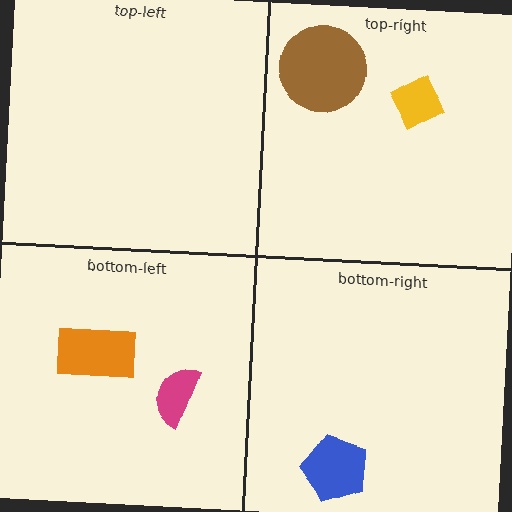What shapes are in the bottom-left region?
The magenta semicircle, the orange rectangle.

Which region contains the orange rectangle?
The bottom-left region.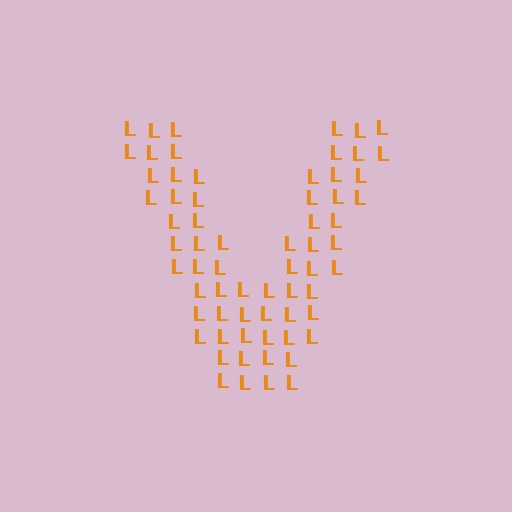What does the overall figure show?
The overall figure shows the letter V.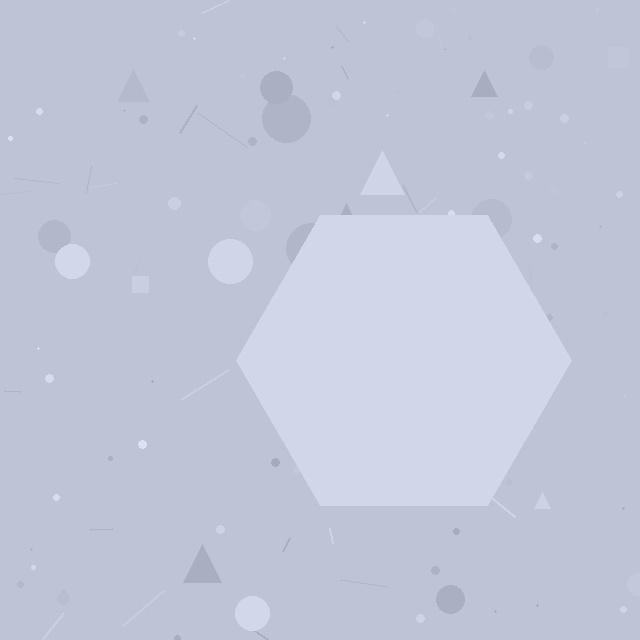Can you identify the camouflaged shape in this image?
The camouflaged shape is a hexagon.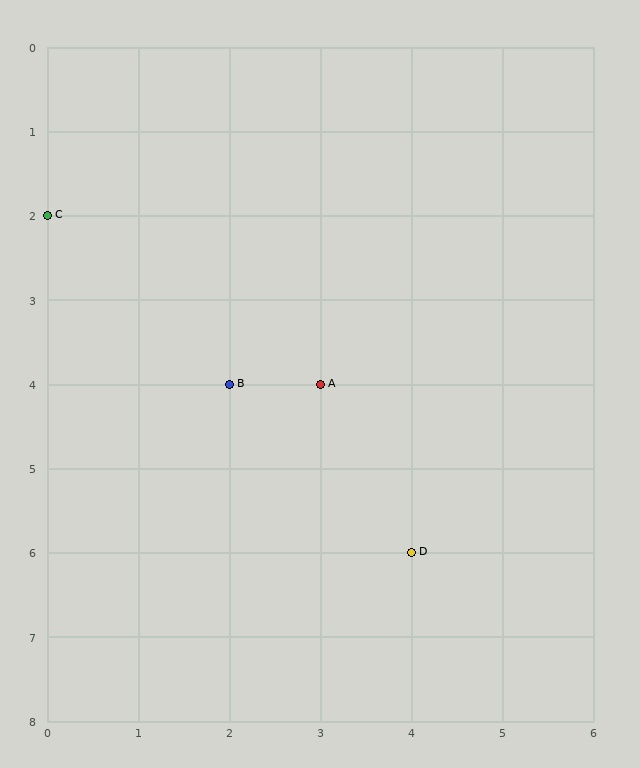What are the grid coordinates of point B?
Point B is at grid coordinates (2, 4).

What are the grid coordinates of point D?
Point D is at grid coordinates (4, 6).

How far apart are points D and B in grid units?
Points D and B are 2 columns and 2 rows apart (about 2.8 grid units diagonally).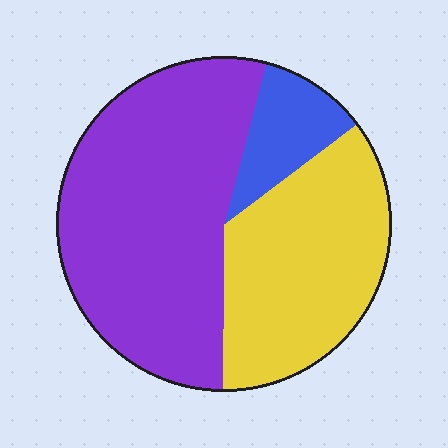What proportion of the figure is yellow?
Yellow takes up about one third (1/3) of the figure.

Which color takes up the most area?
Purple, at roughly 55%.